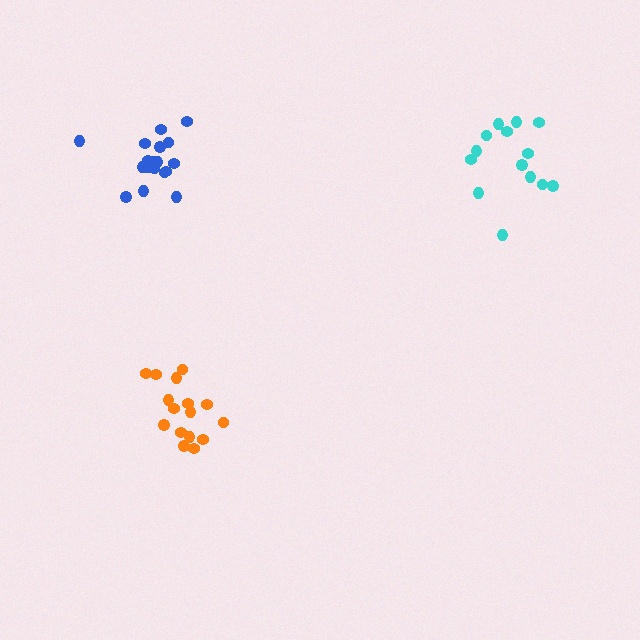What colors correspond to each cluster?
The clusters are colored: blue, orange, cyan.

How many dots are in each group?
Group 1: 19 dots, Group 2: 16 dots, Group 3: 14 dots (49 total).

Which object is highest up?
The blue cluster is topmost.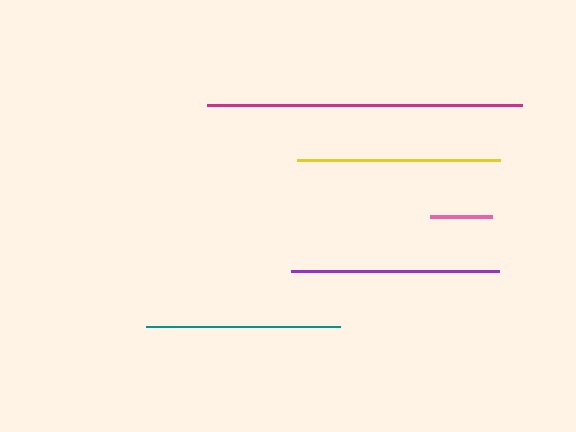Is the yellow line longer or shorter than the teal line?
The yellow line is longer than the teal line.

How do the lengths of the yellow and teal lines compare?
The yellow and teal lines are approximately the same length.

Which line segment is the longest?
The magenta line is the longest at approximately 314 pixels.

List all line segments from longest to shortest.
From longest to shortest: magenta, purple, yellow, teal, pink.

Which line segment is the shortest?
The pink line is the shortest at approximately 62 pixels.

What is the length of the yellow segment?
The yellow segment is approximately 203 pixels long.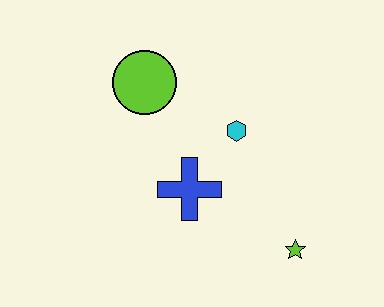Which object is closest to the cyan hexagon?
The blue cross is closest to the cyan hexagon.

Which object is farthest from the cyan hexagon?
The lime star is farthest from the cyan hexagon.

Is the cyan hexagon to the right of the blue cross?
Yes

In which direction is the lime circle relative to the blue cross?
The lime circle is above the blue cross.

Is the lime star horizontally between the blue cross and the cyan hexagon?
No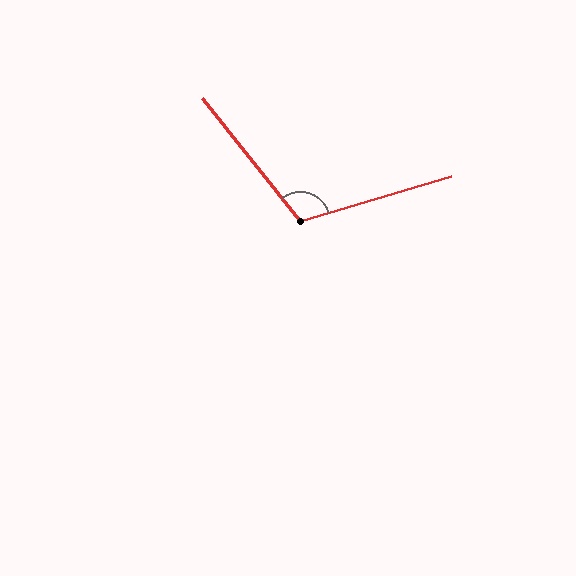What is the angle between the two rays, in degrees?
Approximately 112 degrees.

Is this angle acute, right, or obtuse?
It is obtuse.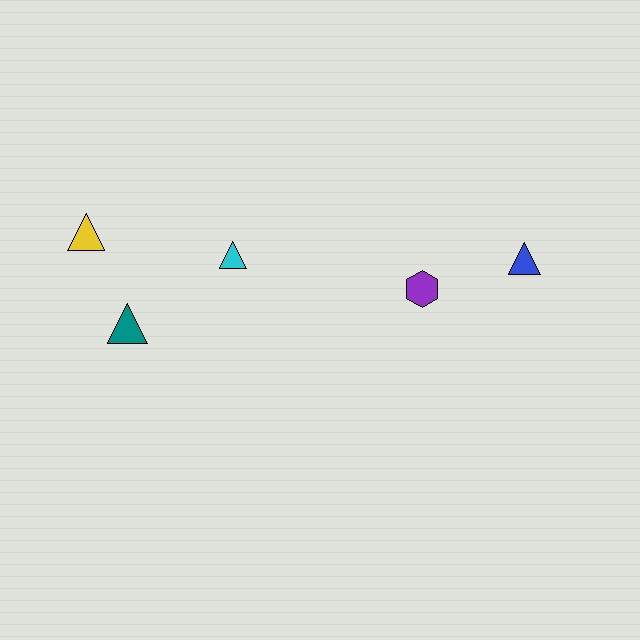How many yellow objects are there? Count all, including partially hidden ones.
There is 1 yellow object.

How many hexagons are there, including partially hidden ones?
There is 1 hexagon.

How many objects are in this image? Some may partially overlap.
There are 5 objects.